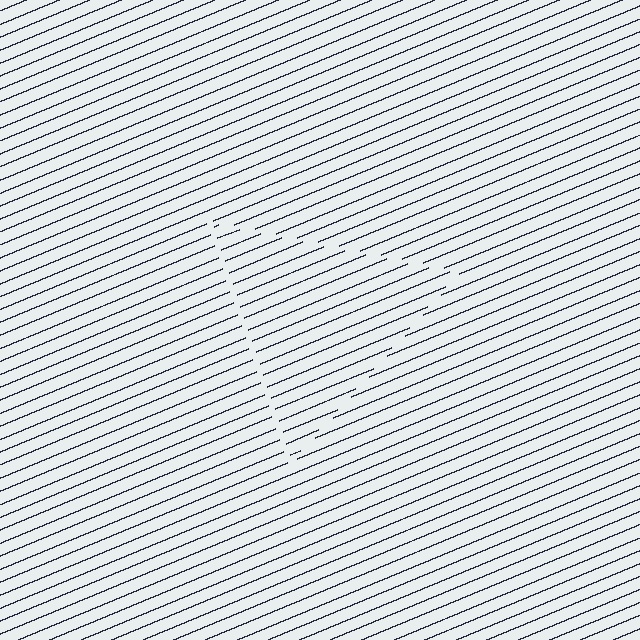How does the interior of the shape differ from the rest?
The interior of the shape contains the same grating, shifted by half a period — the contour is defined by the phase discontinuity where line-ends from the inner and outer gratings abut.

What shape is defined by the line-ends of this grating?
An illusory triangle. The interior of the shape contains the same grating, shifted by half a period — the contour is defined by the phase discontinuity where line-ends from the inner and outer gratings abut.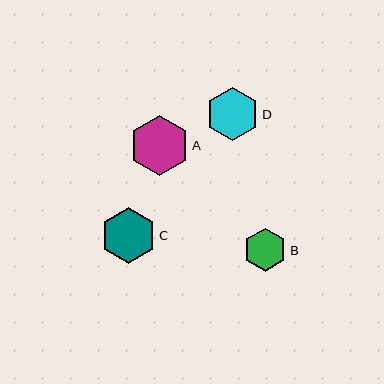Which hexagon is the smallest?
Hexagon B is the smallest with a size of approximately 43 pixels.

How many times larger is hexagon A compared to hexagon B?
Hexagon A is approximately 1.4 times the size of hexagon B.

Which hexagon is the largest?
Hexagon A is the largest with a size of approximately 60 pixels.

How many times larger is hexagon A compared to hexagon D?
Hexagon A is approximately 1.1 times the size of hexagon D.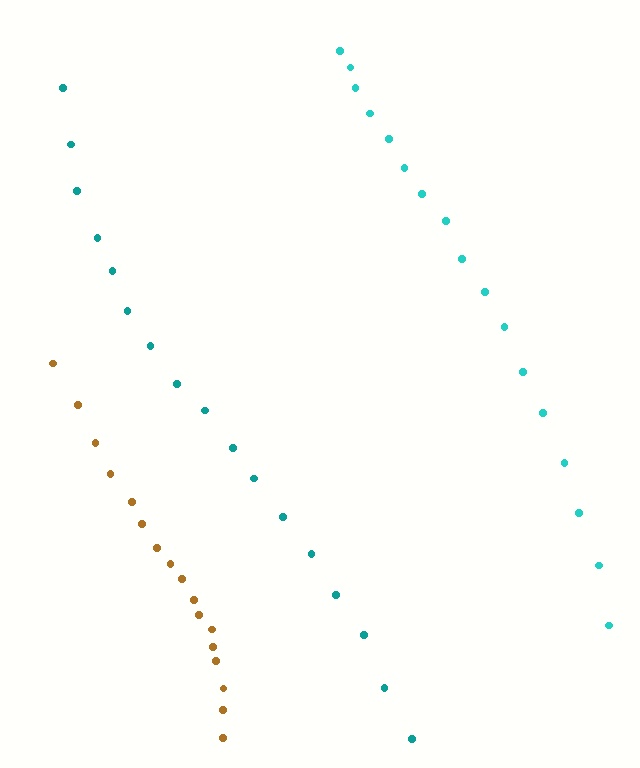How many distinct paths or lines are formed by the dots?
There are 3 distinct paths.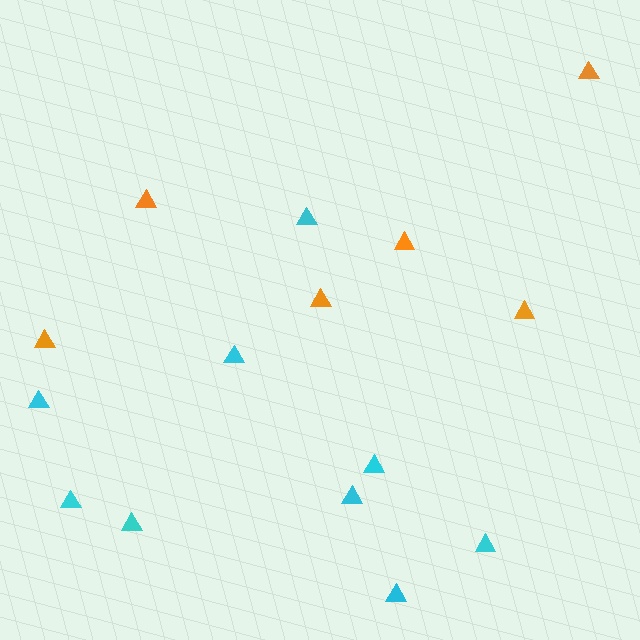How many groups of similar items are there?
There are 2 groups: one group of cyan triangles (9) and one group of orange triangles (6).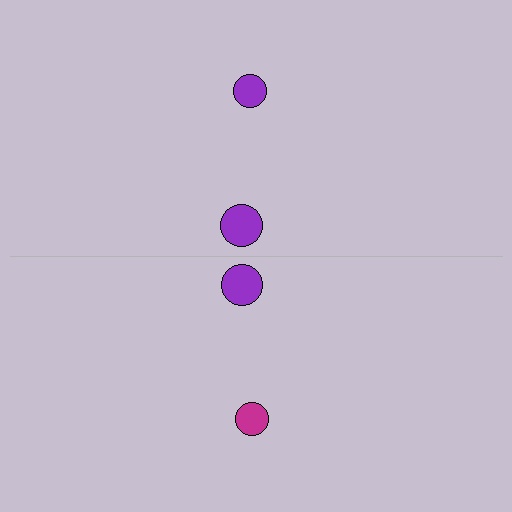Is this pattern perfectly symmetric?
No, the pattern is not perfectly symmetric. The magenta circle on the bottom side breaks the symmetry — its mirror counterpart is purple.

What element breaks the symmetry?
The magenta circle on the bottom side breaks the symmetry — its mirror counterpart is purple.